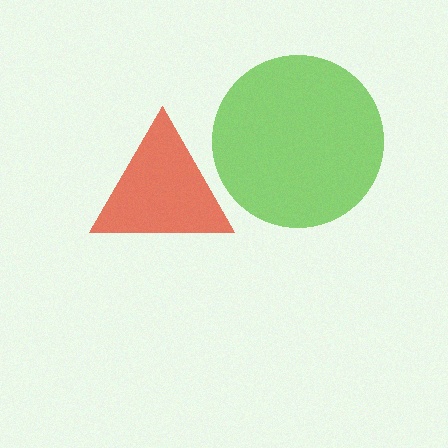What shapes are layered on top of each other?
The layered shapes are: a red triangle, a lime circle.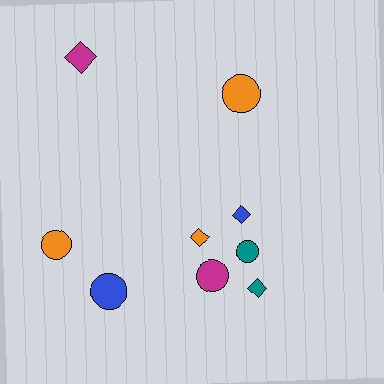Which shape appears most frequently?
Circle, with 5 objects.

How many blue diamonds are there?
There is 1 blue diamond.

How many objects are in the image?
There are 9 objects.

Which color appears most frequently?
Orange, with 3 objects.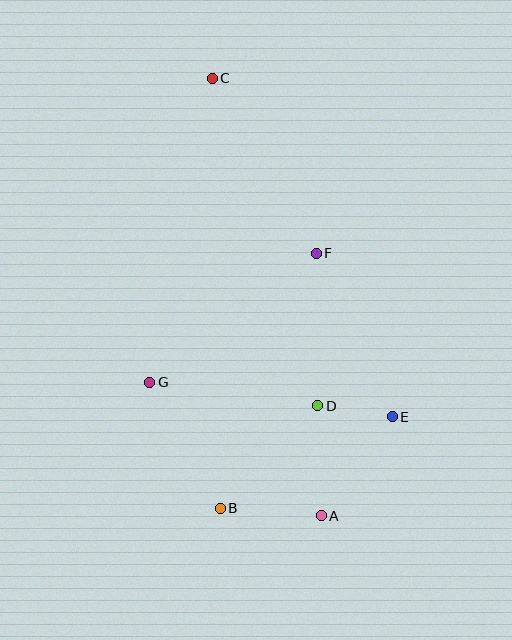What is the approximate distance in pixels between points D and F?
The distance between D and F is approximately 152 pixels.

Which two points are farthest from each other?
Points A and C are farthest from each other.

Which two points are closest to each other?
Points D and E are closest to each other.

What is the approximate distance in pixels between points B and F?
The distance between B and F is approximately 272 pixels.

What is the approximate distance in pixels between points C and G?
The distance between C and G is approximately 310 pixels.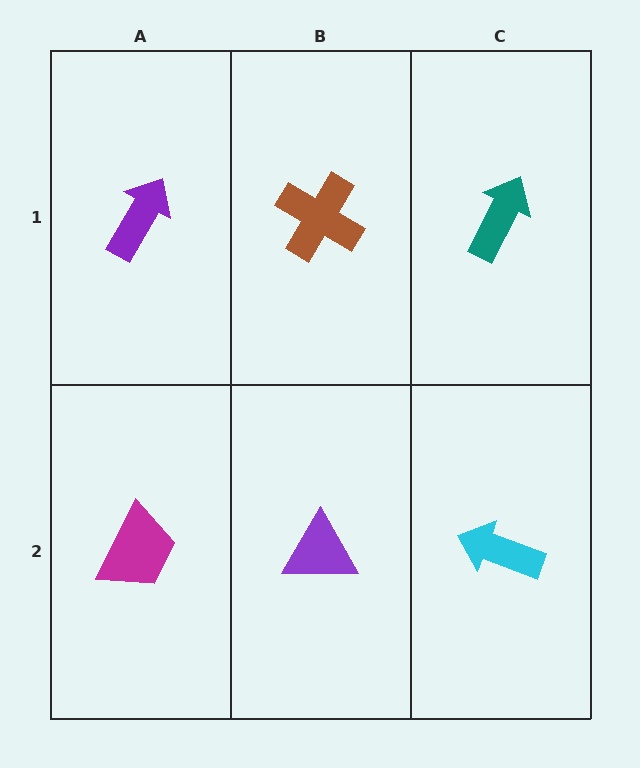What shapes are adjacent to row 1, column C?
A cyan arrow (row 2, column C), a brown cross (row 1, column B).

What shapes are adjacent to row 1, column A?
A magenta trapezoid (row 2, column A), a brown cross (row 1, column B).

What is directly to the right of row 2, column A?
A purple triangle.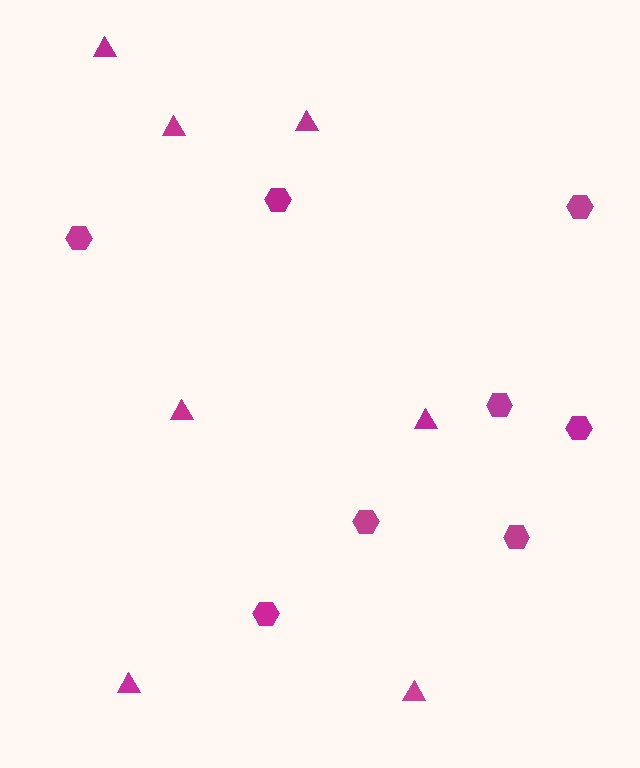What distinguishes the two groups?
There are 2 groups: one group of triangles (7) and one group of hexagons (8).